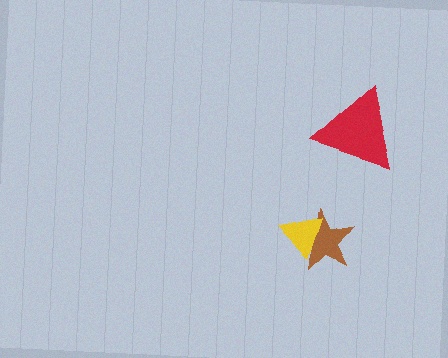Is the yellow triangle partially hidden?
No, no other shape covers it.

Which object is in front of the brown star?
The yellow triangle is in front of the brown star.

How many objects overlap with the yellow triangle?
1 object overlaps with the yellow triangle.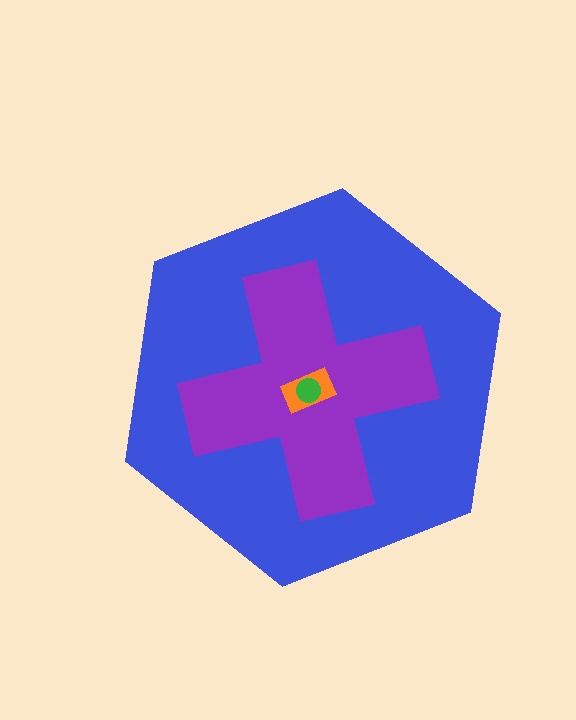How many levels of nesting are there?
4.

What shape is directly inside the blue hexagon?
The purple cross.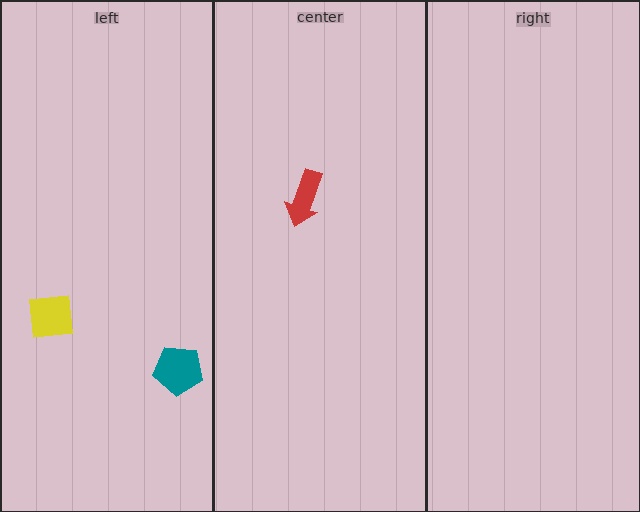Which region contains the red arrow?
The center region.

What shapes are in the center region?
The red arrow.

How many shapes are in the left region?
2.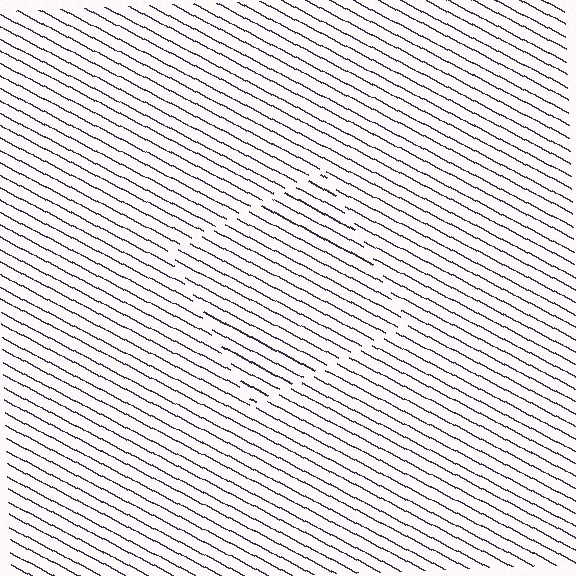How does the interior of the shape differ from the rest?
The interior of the shape contains the same grating, shifted by half a period — the contour is defined by the phase discontinuity where line-ends from the inner and outer gratings abut.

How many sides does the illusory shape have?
4 sides — the line-ends trace a square.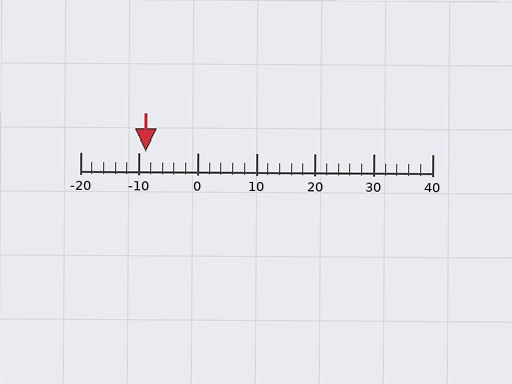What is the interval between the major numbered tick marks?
The major tick marks are spaced 10 units apart.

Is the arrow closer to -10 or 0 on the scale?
The arrow is closer to -10.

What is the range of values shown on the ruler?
The ruler shows values from -20 to 40.